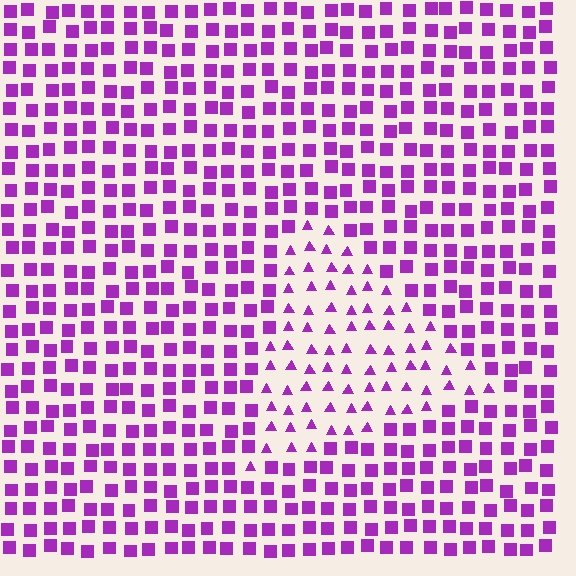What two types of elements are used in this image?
The image uses triangles inside the triangle region and squares outside it.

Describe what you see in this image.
The image is filled with small purple elements arranged in a uniform grid. A triangle-shaped region contains triangles, while the surrounding area contains squares. The boundary is defined purely by the change in element shape.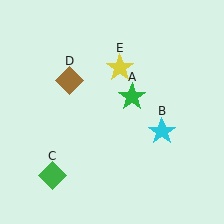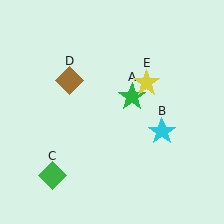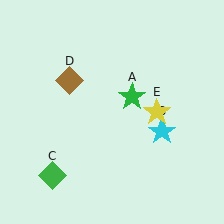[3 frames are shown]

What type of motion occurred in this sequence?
The yellow star (object E) rotated clockwise around the center of the scene.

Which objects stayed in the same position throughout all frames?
Green star (object A) and cyan star (object B) and green diamond (object C) and brown diamond (object D) remained stationary.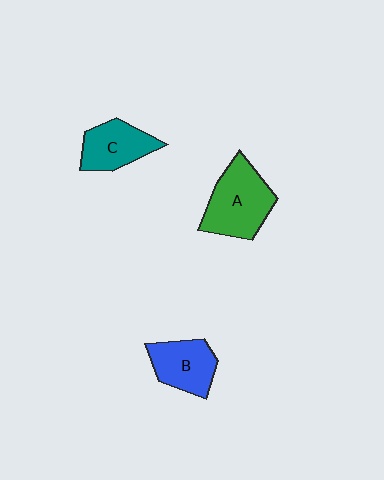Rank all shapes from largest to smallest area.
From largest to smallest: A (green), B (blue), C (teal).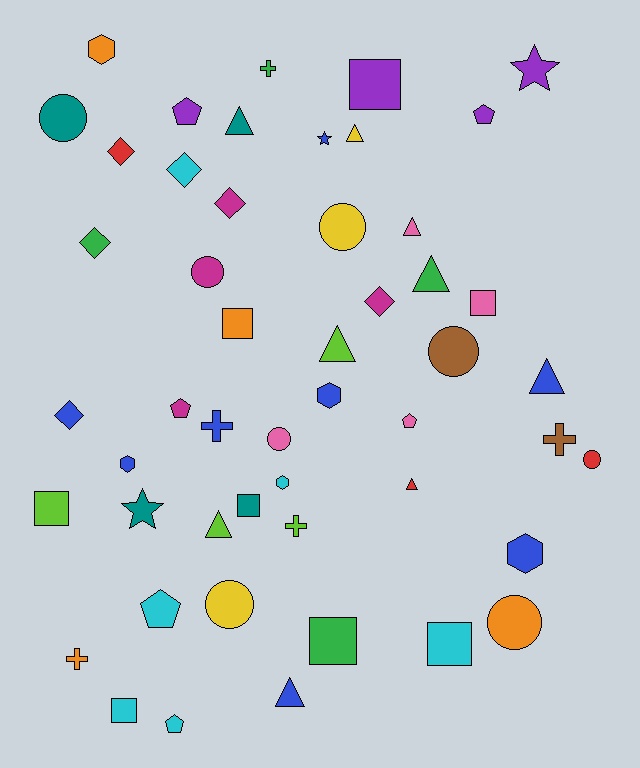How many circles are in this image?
There are 8 circles.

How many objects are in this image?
There are 50 objects.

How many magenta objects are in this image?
There are 4 magenta objects.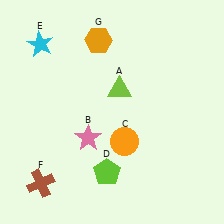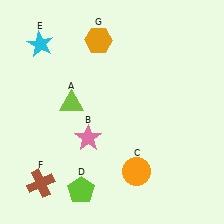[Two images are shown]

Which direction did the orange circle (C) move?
The orange circle (C) moved down.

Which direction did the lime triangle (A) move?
The lime triangle (A) moved left.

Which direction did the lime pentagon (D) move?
The lime pentagon (D) moved left.